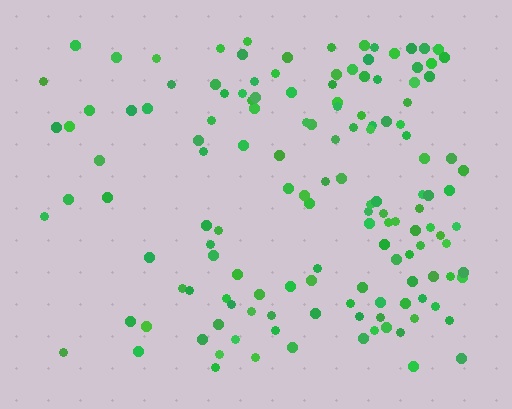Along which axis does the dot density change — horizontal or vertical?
Horizontal.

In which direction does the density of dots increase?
From left to right, with the right side densest.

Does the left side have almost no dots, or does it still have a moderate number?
Still a moderate number, just noticeably fewer than the right.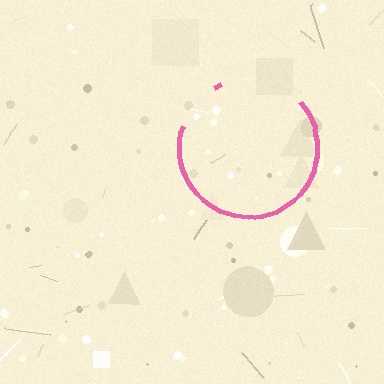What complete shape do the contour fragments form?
The contour fragments form a circle.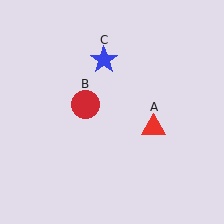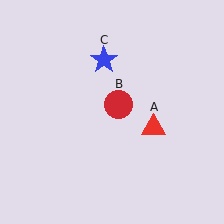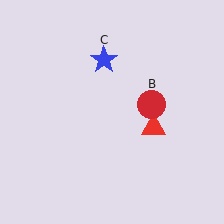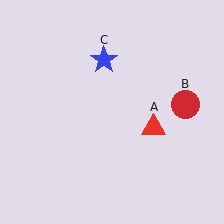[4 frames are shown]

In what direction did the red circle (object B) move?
The red circle (object B) moved right.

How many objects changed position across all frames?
1 object changed position: red circle (object B).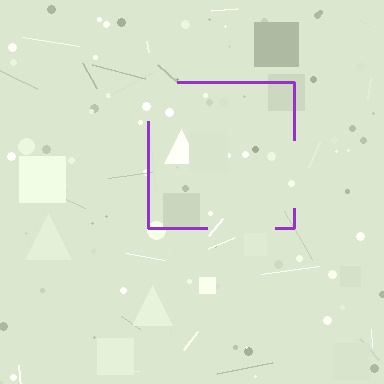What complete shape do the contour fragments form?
The contour fragments form a square.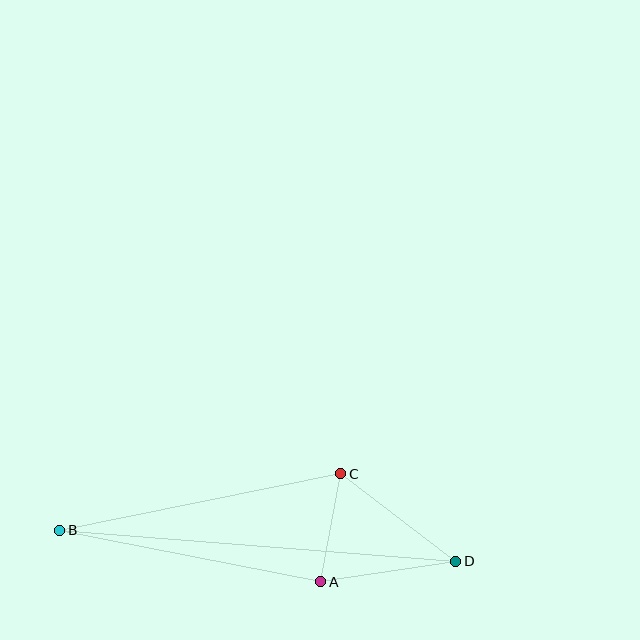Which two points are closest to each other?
Points A and C are closest to each other.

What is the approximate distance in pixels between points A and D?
The distance between A and D is approximately 137 pixels.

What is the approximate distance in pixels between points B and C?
The distance between B and C is approximately 286 pixels.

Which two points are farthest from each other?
Points B and D are farthest from each other.